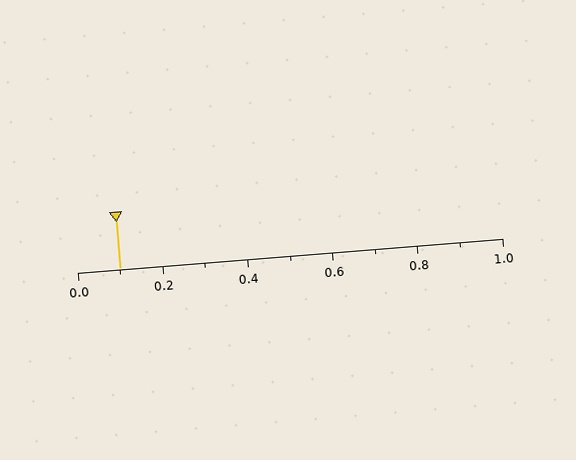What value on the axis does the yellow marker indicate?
The marker indicates approximately 0.1.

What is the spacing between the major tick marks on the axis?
The major ticks are spaced 0.2 apart.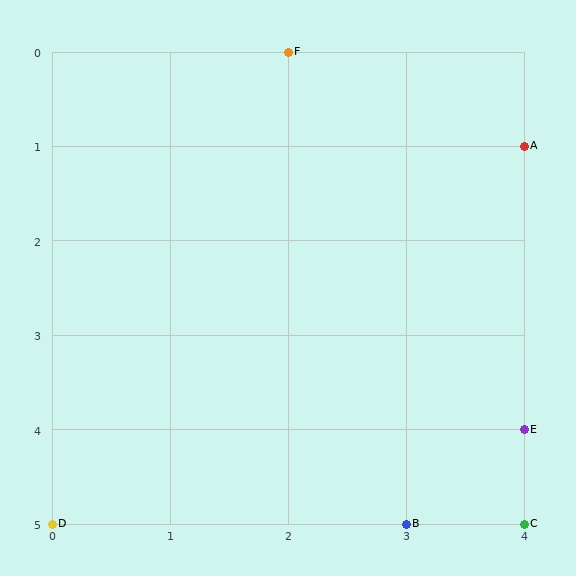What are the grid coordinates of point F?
Point F is at grid coordinates (2, 0).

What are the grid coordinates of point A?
Point A is at grid coordinates (4, 1).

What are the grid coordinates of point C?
Point C is at grid coordinates (4, 5).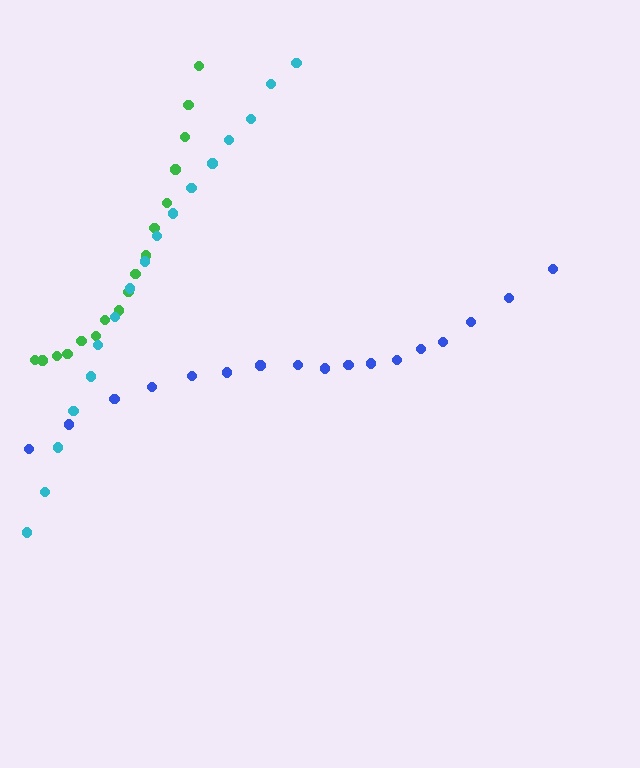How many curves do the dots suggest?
There are 3 distinct paths.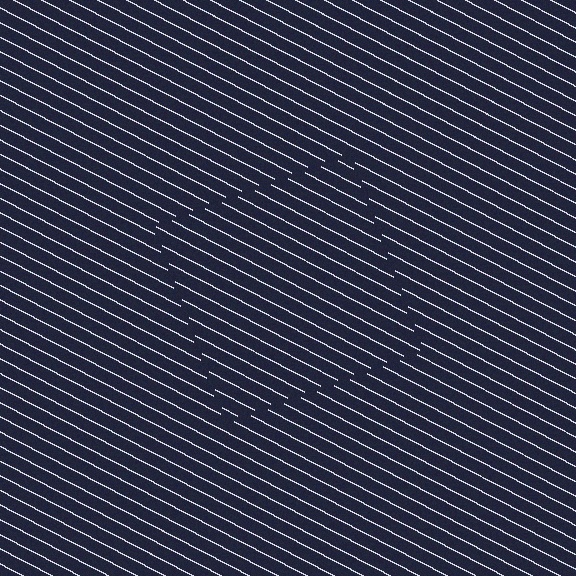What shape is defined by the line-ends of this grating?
An illusory square. The interior of the shape contains the same grating, shifted by half a period — the contour is defined by the phase discontinuity where line-ends from the inner and outer gratings abut.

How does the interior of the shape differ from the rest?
The interior of the shape contains the same grating, shifted by half a period — the contour is defined by the phase discontinuity where line-ends from the inner and outer gratings abut.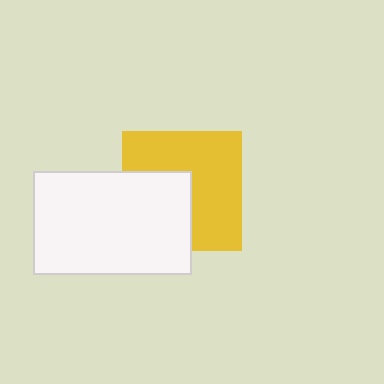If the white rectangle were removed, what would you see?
You would see the complete yellow square.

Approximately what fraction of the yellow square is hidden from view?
Roughly 39% of the yellow square is hidden behind the white rectangle.